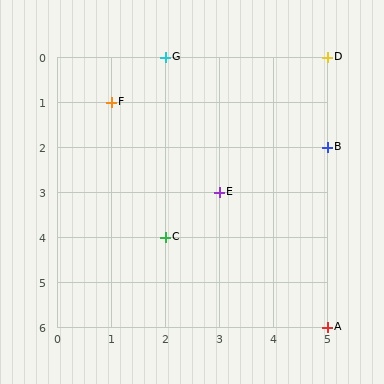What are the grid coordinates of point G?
Point G is at grid coordinates (2, 0).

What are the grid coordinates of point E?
Point E is at grid coordinates (3, 3).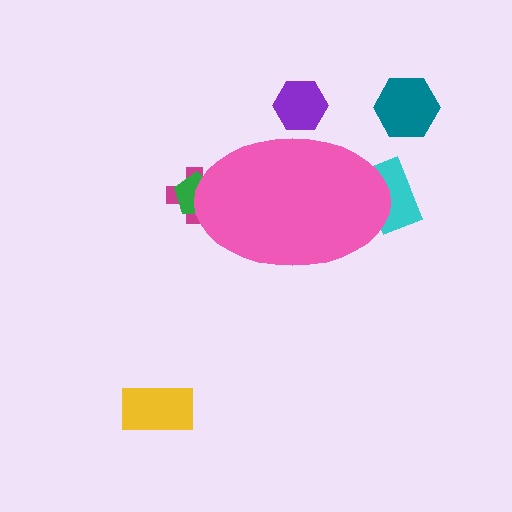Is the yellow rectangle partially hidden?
No, the yellow rectangle is fully visible.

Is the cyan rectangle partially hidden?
Yes, the cyan rectangle is partially hidden behind the pink ellipse.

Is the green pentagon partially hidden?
Yes, the green pentagon is partially hidden behind the pink ellipse.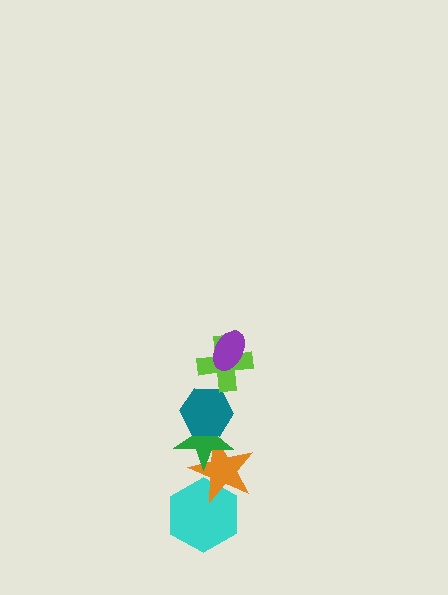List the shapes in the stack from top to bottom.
From top to bottom: the purple ellipse, the lime cross, the teal hexagon, the green star, the orange star, the cyan hexagon.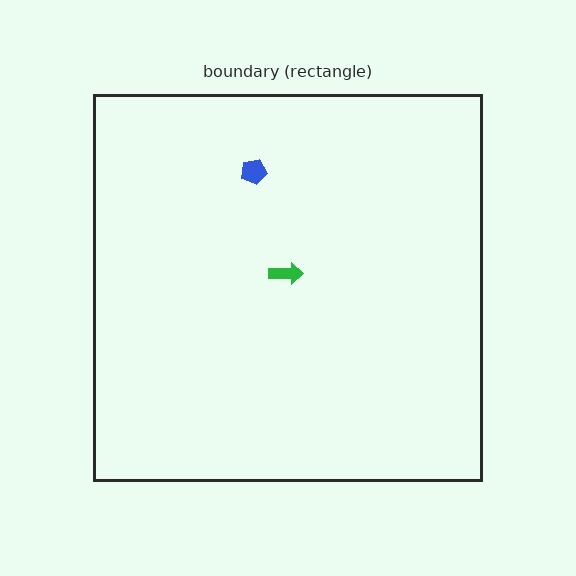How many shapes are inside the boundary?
2 inside, 0 outside.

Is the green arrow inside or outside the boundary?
Inside.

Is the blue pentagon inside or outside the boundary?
Inside.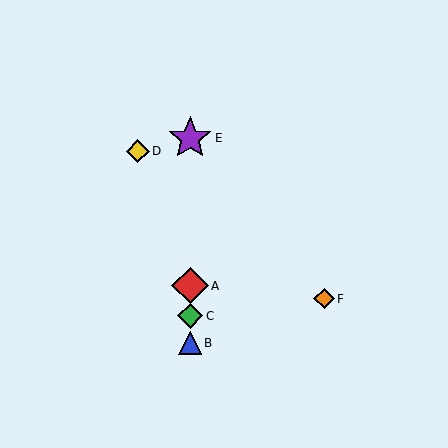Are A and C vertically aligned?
Yes, both are at x≈190.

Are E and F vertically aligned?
No, E is at x≈190 and F is at x≈324.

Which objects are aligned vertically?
Objects A, B, C, E are aligned vertically.